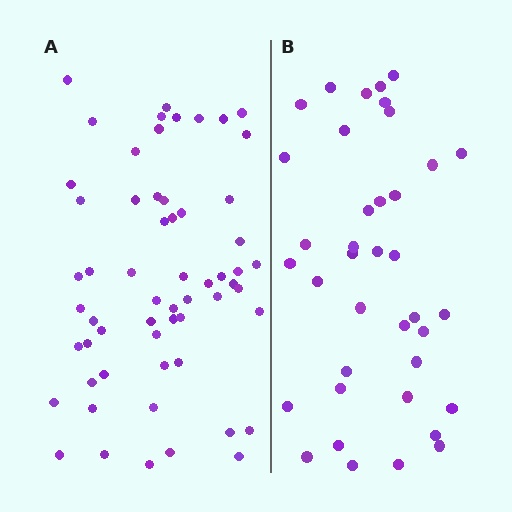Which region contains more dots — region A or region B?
Region A (the left region) has more dots.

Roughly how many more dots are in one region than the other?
Region A has approximately 20 more dots than region B.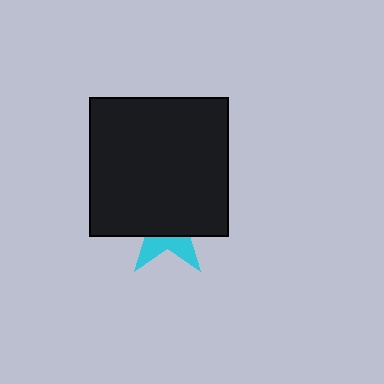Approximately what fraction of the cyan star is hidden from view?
Roughly 69% of the cyan star is hidden behind the black square.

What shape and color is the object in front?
The object in front is a black square.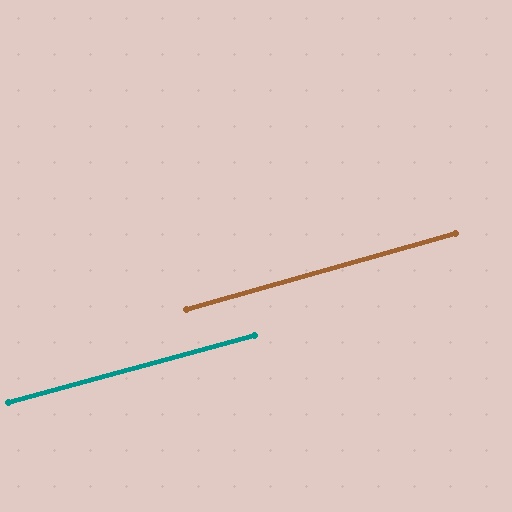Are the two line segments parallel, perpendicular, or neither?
Parallel — their directions differ by only 0.8°.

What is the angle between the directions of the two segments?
Approximately 1 degree.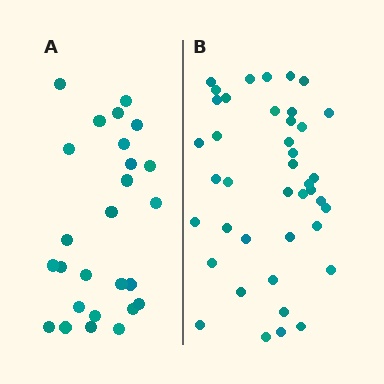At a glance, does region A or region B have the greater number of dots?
Region B (the right region) has more dots.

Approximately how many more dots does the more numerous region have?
Region B has approximately 15 more dots than region A.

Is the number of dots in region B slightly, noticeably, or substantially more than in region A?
Region B has substantially more. The ratio is roughly 1.6 to 1.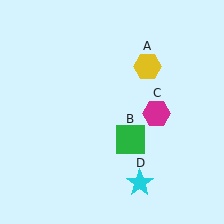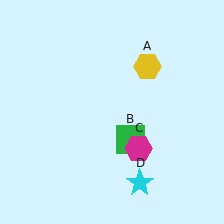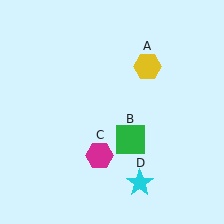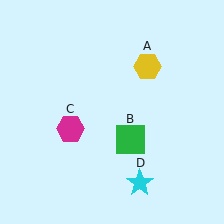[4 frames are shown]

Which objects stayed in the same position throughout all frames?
Yellow hexagon (object A) and green square (object B) and cyan star (object D) remained stationary.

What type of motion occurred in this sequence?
The magenta hexagon (object C) rotated clockwise around the center of the scene.